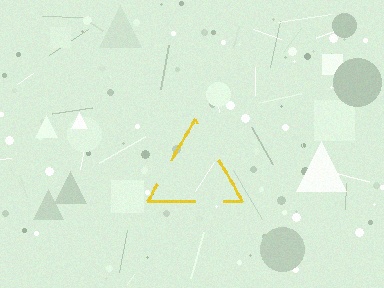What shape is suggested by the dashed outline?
The dashed outline suggests a triangle.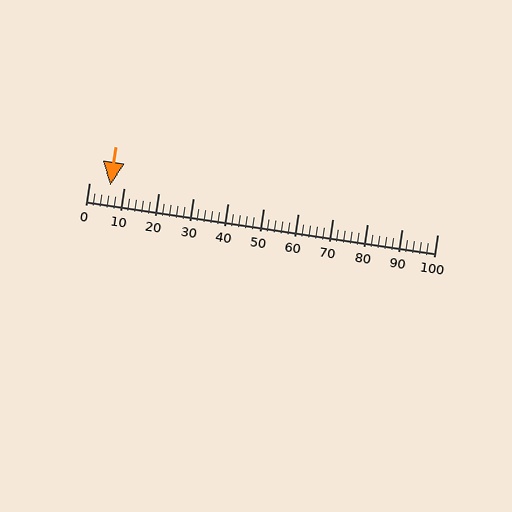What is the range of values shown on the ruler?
The ruler shows values from 0 to 100.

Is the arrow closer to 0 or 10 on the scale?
The arrow is closer to 10.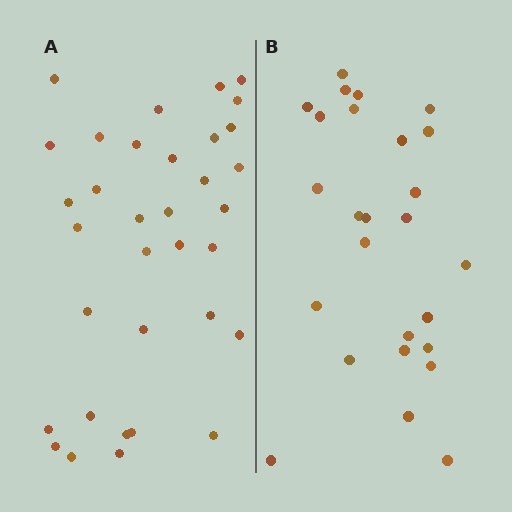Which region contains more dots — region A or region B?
Region A (the left region) has more dots.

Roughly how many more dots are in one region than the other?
Region A has roughly 8 or so more dots than region B.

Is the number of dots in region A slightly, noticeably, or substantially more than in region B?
Region A has noticeably more, but not dramatically so. The ratio is roughly 1.3 to 1.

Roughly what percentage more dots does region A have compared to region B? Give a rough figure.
About 30% more.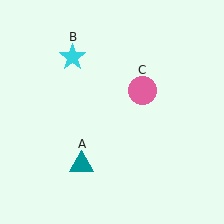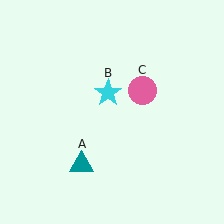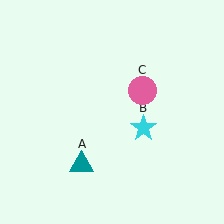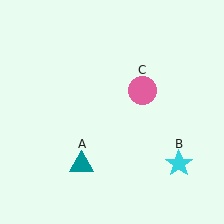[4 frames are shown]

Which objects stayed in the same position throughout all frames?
Teal triangle (object A) and pink circle (object C) remained stationary.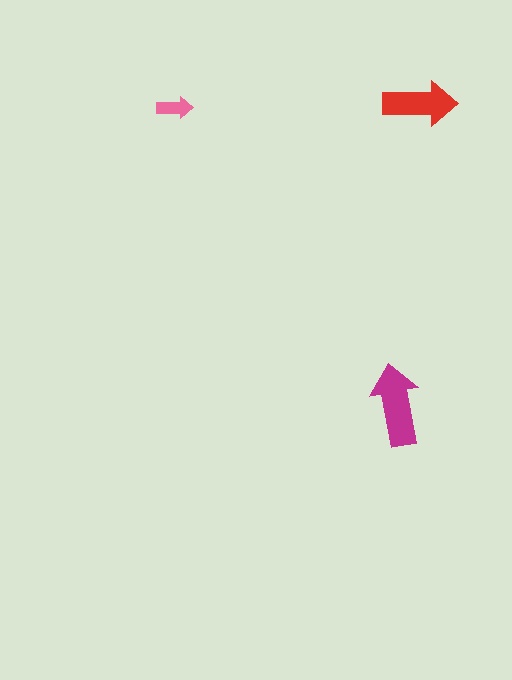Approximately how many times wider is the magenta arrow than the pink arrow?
About 2.5 times wider.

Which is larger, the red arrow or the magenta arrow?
The magenta one.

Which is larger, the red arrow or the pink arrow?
The red one.